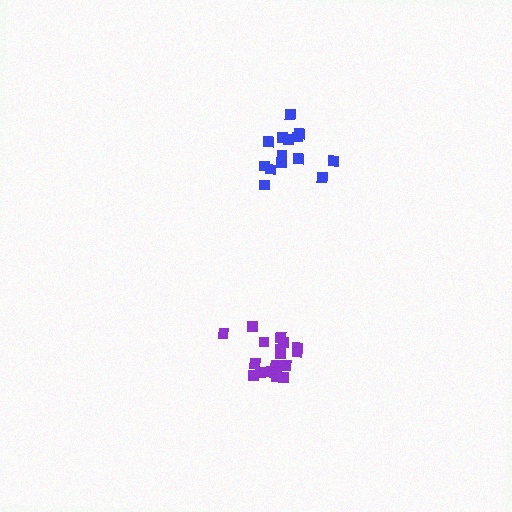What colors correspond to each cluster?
The clusters are colored: purple, blue.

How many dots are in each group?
Group 1: 17 dots, Group 2: 14 dots (31 total).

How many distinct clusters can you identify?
There are 2 distinct clusters.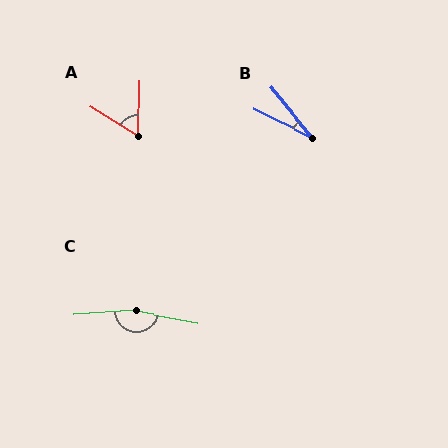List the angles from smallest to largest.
B (25°), A (60°), C (165°).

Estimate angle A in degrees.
Approximately 60 degrees.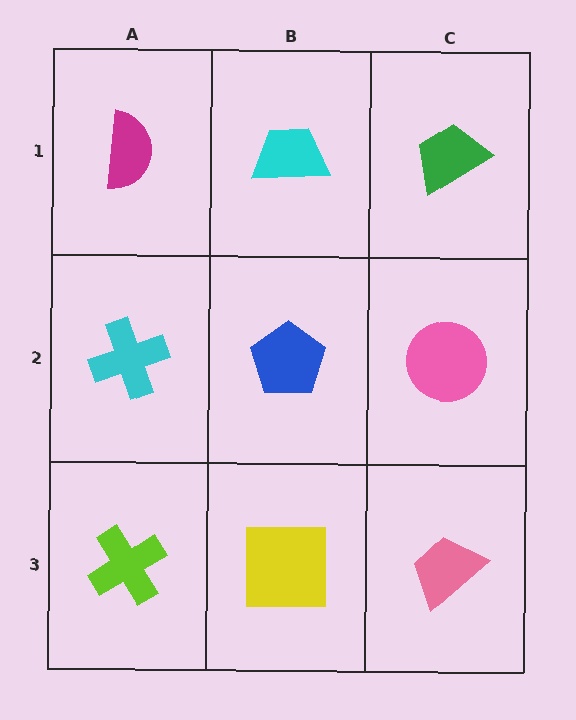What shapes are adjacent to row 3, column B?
A blue pentagon (row 2, column B), a lime cross (row 3, column A), a pink trapezoid (row 3, column C).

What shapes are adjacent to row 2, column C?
A green trapezoid (row 1, column C), a pink trapezoid (row 3, column C), a blue pentagon (row 2, column B).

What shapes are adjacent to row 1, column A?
A cyan cross (row 2, column A), a cyan trapezoid (row 1, column B).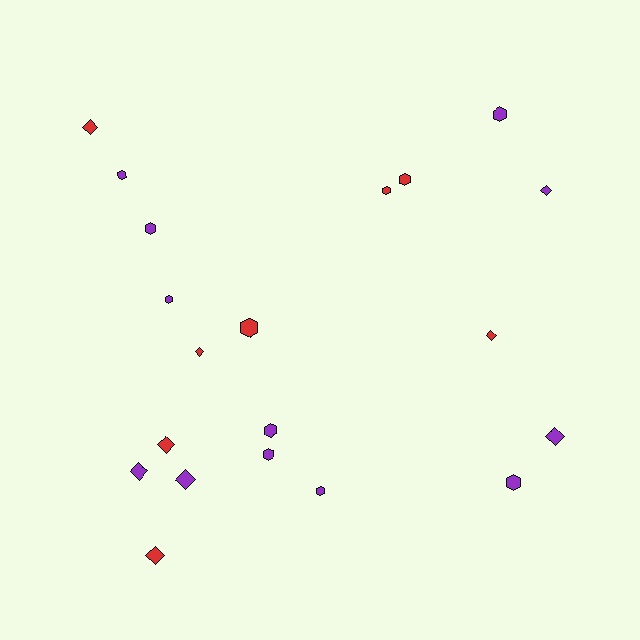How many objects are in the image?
There are 20 objects.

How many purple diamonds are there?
There are 4 purple diamonds.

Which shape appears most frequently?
Hexagon, with 11 objects.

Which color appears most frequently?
Purple, with 12 objects.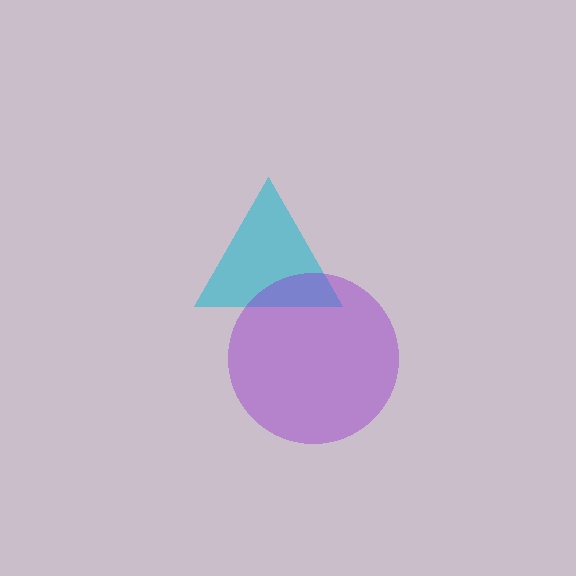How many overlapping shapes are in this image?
There are 2 overlapping shapes in the image.